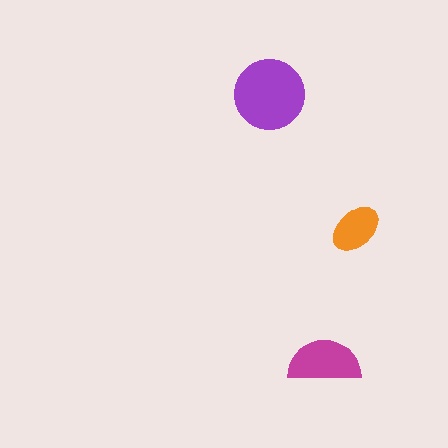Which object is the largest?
The purple circle.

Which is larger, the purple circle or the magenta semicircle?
The purple circle.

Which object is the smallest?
The orange ellipse.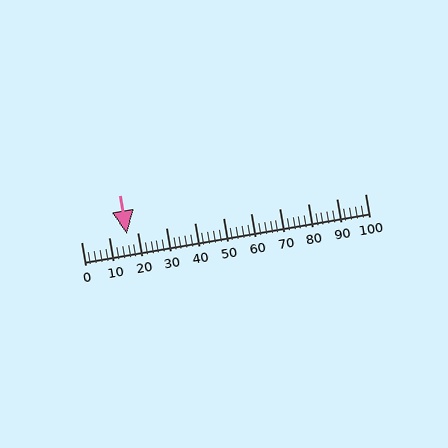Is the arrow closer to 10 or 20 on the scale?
The arrow is closer to 20.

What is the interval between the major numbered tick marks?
The major tick marks are spaced 10 units apart.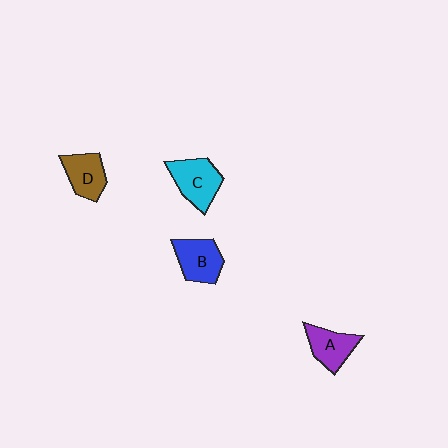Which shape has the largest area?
Shape C (cyan).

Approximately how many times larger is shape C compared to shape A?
Approximately 1.2 times.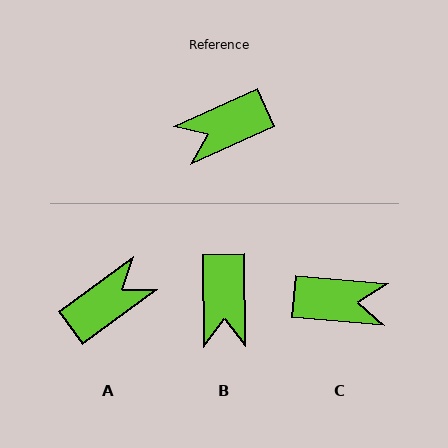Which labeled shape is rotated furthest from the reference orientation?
A, about 168 degrees away.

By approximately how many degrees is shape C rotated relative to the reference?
Approximately 151 degrees counter-clockwise.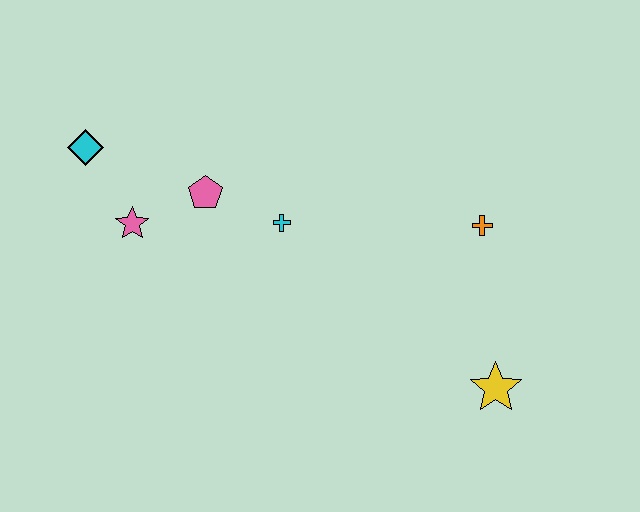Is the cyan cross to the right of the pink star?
Yes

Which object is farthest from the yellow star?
The cyan diamond is farthest from the yellow star.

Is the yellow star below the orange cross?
Yes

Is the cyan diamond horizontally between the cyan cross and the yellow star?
No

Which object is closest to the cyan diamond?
The pink star is closest to the cyan diamond.